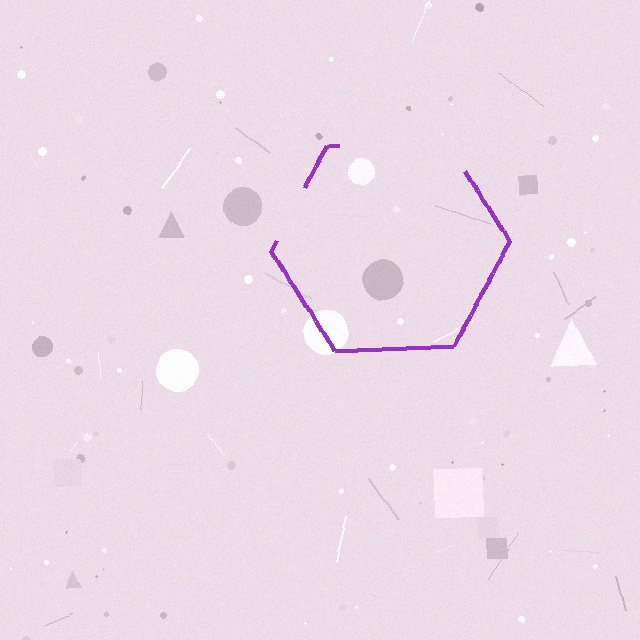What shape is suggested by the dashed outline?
The dashed outline suggests a hexagon.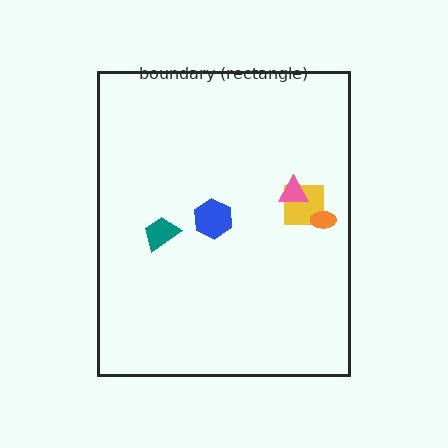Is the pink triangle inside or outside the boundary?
Inside.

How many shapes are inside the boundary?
5 inside, 0 outside.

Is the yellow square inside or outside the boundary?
Inside.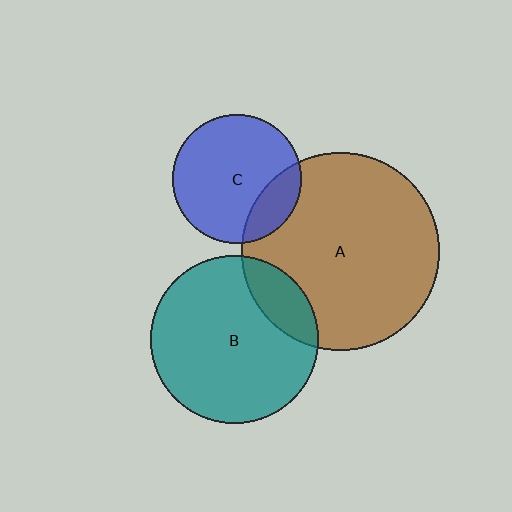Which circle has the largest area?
Circle A (brown).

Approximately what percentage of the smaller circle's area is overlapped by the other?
Approximately 15%.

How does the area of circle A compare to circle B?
Approximately 1.4 times.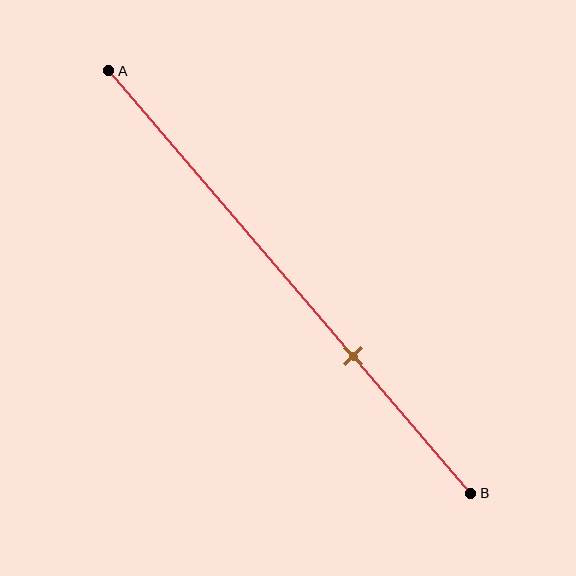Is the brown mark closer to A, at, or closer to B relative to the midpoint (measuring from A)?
The brown mark is closer to point B than the midpoint of segment AB.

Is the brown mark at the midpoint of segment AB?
No, the mark is at about 70% from A, not at the 50% midpoint.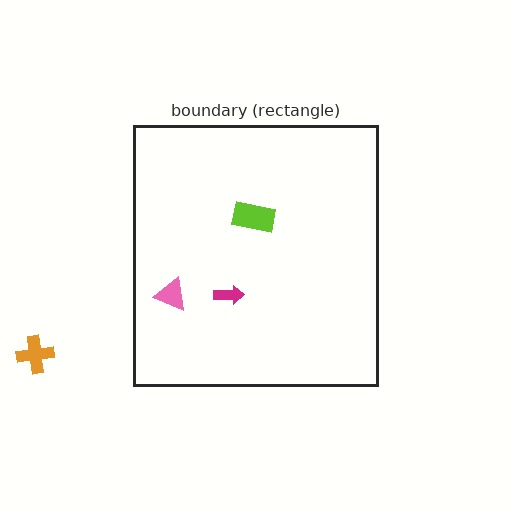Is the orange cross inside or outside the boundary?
Outside.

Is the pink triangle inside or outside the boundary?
Inside.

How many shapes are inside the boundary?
3 inside, 1 outside.